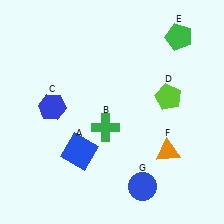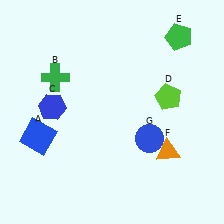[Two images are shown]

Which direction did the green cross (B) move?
The green cross (B) moved left.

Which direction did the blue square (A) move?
The blue square (A) moved left.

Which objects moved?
The objects that moved are: the blue square (A), the green cross (B), the blue circle (G).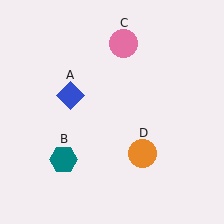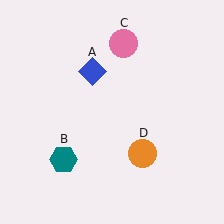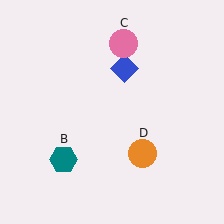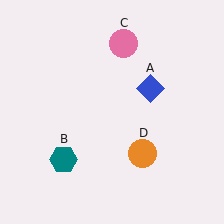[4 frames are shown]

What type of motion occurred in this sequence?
The blue diamond (object A) rotated clockwise around the center of the scene.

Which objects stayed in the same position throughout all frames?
Teal hexagon (object B) and pink circle (object C) and orange circle (object D) remained stationary.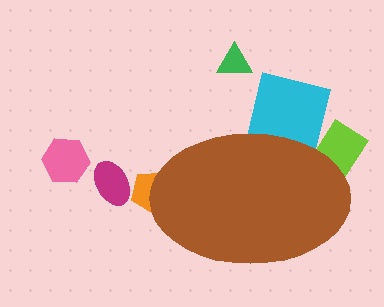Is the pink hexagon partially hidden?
No, the pink hexagon is fully visible.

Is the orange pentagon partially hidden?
Yes, the orange pentagon is partially hidden behind the brown ellipse.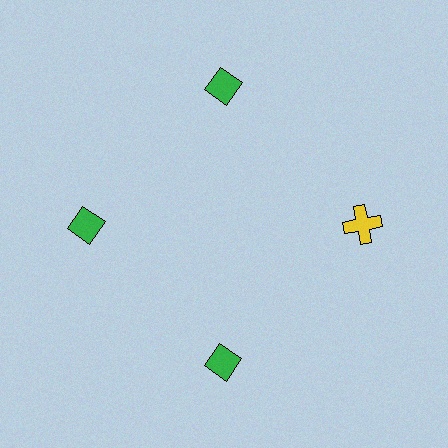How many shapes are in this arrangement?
There are 4 shapes arranged in a ring pattern.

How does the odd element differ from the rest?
It differs in both color (yellow instead of green) and shape (cross instead of diamond).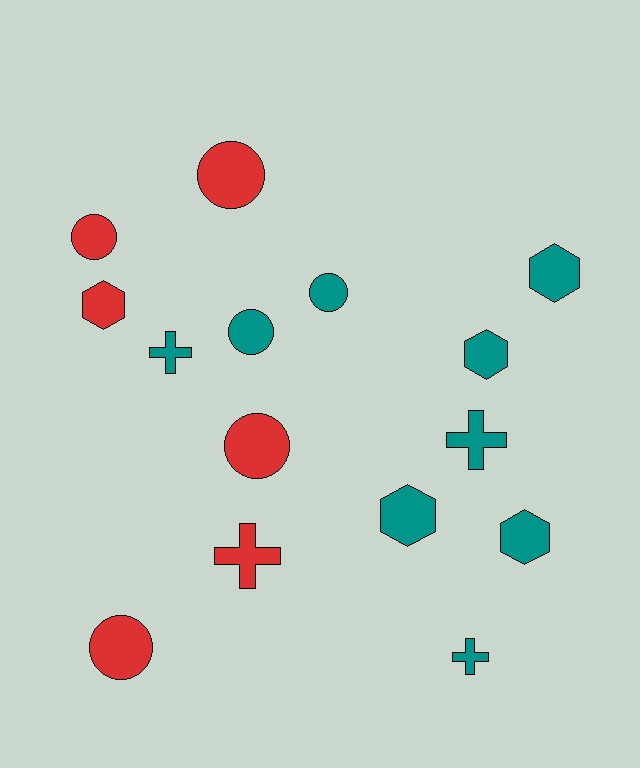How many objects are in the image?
There are 15 objects.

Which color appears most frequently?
Teal, with 9 objects.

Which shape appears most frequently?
Circle, with 6 objects.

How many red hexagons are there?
There is 1 red hexagon.